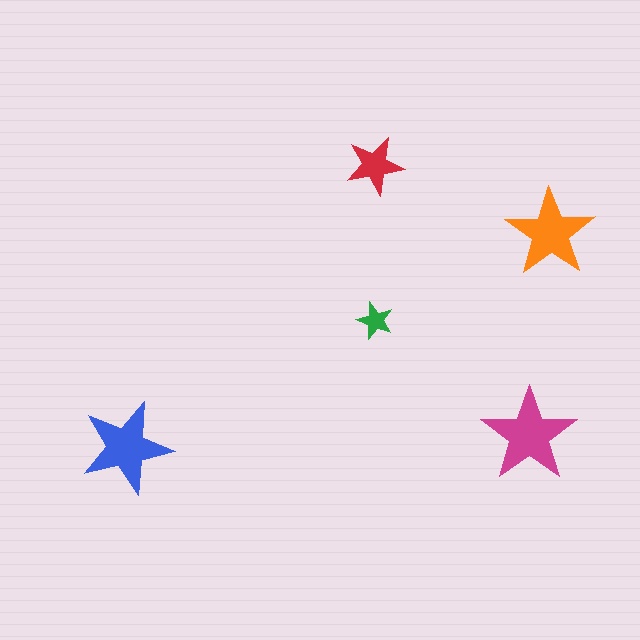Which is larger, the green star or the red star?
The red one.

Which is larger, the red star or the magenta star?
The magenta one.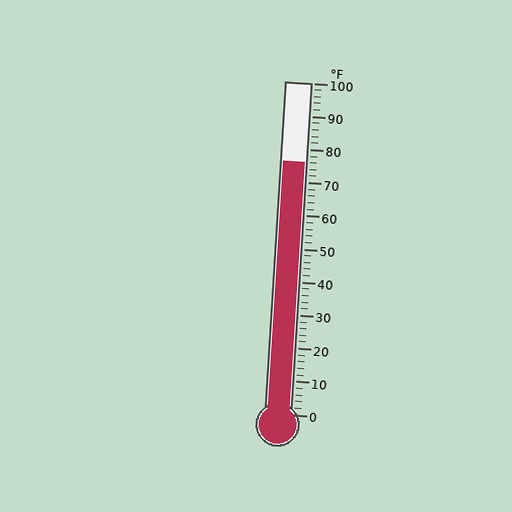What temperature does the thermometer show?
The thermometer shows approximately 76°F.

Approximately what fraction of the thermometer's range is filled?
The thermometer is filled to approximately 75% of its range.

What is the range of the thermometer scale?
The thermometer scale ranges from 0°F to 100°F.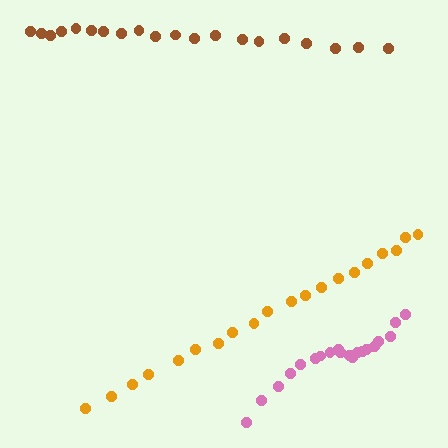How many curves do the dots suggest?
There are 3 distinct paths.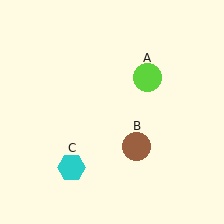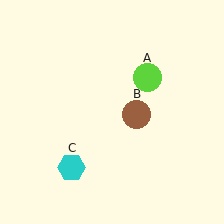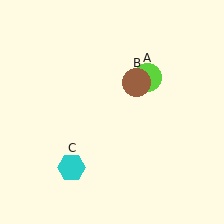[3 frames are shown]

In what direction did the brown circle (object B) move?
The brown circle (object B) moved up.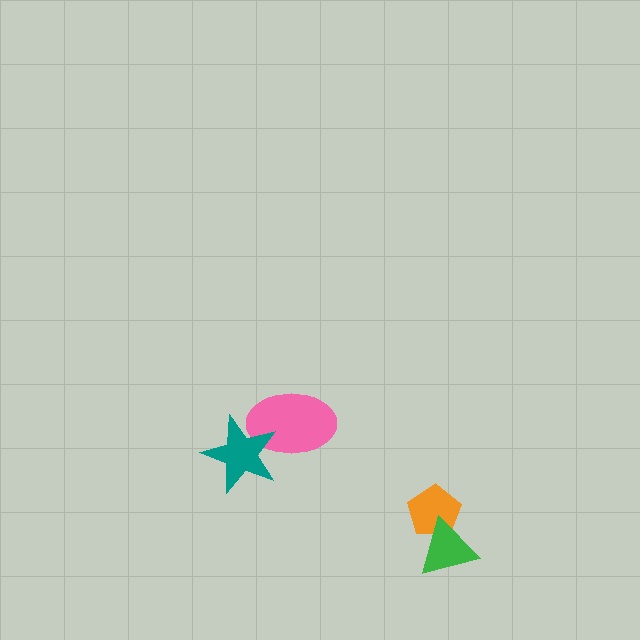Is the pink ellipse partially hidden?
Yes, it is partially covered by another shape.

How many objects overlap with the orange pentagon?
1 object overlaps with the orange pentagon.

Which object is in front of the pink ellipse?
The teal star is in front of the pink ellipse.